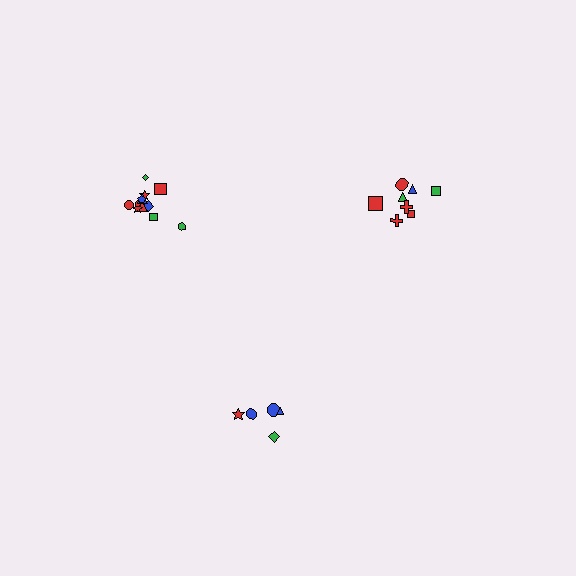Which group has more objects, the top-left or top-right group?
The top-left group.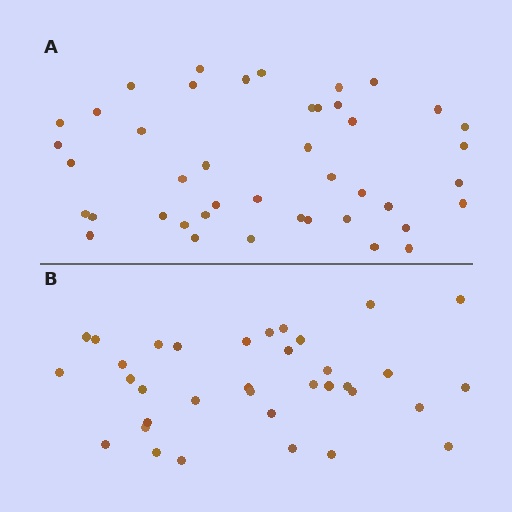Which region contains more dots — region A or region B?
Region A (the top region) has more dots.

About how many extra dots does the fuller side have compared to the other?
Region A has roughly 8 or so more dots than region B.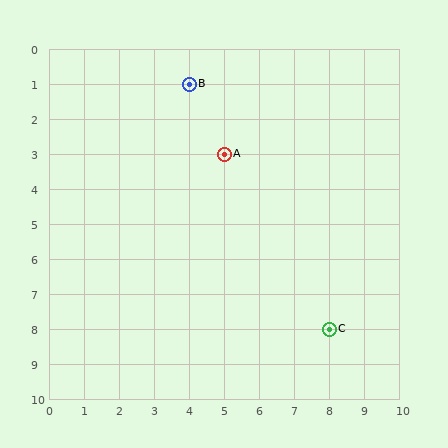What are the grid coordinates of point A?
Point A is at grid coordinates (5, 3).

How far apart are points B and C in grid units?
Points B and C are 4 columns and 7 rows apart (about 8.1 grid units diagonally).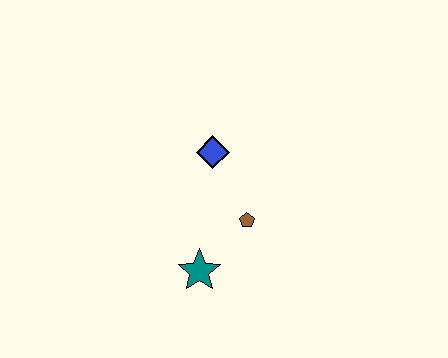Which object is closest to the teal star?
The brown pentagon is closest to the teal star.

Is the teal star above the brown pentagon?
No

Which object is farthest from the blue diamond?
The teal star is farthest from the blue diamond.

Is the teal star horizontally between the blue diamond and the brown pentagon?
No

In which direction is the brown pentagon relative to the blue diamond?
The brown pentagon is below the blue diamond.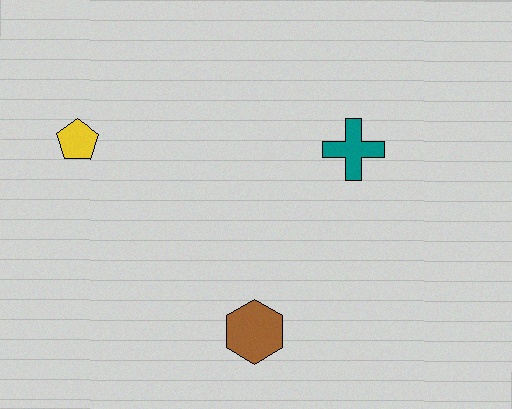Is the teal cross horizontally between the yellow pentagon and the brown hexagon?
No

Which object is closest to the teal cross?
The brown hexagon is closest to the teal cross.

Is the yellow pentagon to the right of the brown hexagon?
No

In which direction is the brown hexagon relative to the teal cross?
The brown hexagon is below the teal cross.